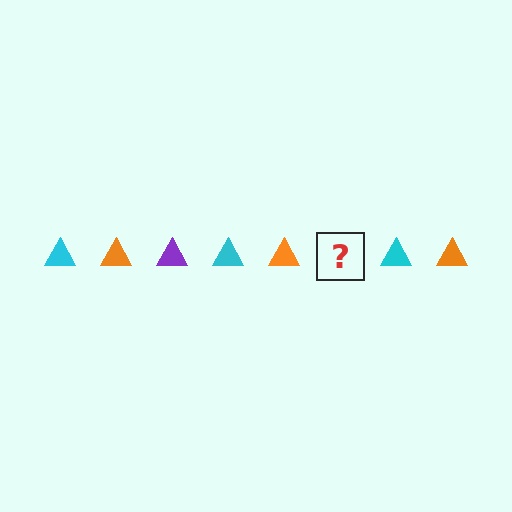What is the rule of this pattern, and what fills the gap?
The rule is that the pattern cycles through cyan, orange, purple triangles. The gap should be filled with a purple triangle.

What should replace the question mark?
The question mark should be replaced with a purple triangle.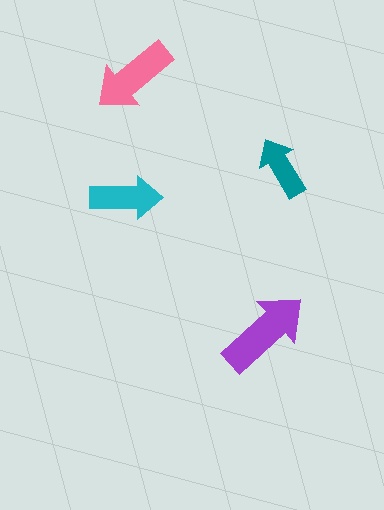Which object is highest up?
The pink arrow is topmost.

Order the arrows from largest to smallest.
the purple one, the pink one, the cyan one, the teal one.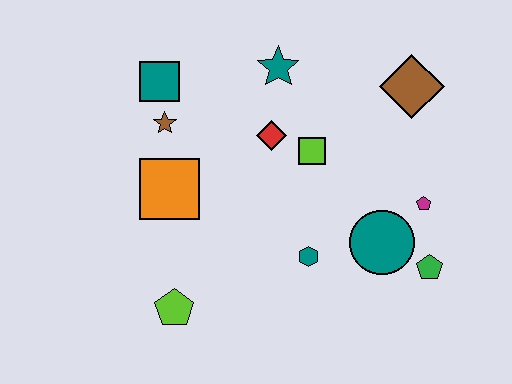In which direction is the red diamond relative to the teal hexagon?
The red diamond is above the teal hexagon.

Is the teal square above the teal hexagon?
Yes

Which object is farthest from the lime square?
The lime pentagon is farthest from the lime square.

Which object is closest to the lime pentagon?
The orange square is closest to the lime pentagon.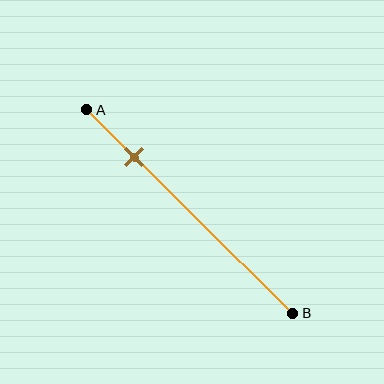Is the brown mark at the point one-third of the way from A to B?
No, the mark is at about 25% from A, not at the 33% one-third point.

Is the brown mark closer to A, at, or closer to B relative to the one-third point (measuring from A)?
The brown mark is closer to point A than the one-third point of segment AB.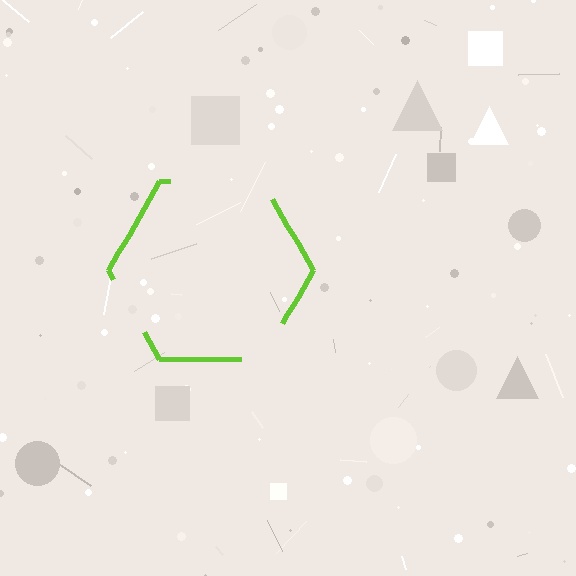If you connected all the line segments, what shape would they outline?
They would outline a hexagon.